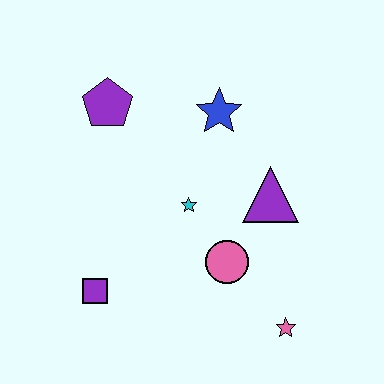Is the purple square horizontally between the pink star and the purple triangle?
No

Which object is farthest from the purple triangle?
The purple square is farthest from the purple triangle.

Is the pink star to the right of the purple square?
Yes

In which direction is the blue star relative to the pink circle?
The blue star is above the pink circle.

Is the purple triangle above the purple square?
Yes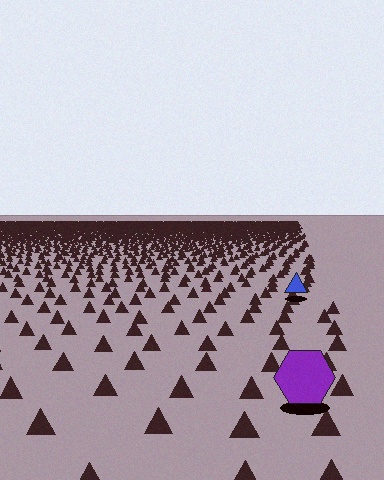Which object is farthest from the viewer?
The blue triangle is farthest from the viewer. It appears smaller and the ground texture around it is denser.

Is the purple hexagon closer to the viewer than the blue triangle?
Yes. The purple hexagon is closer — you can tell from the texture gradient: the ground texture is coarser near it.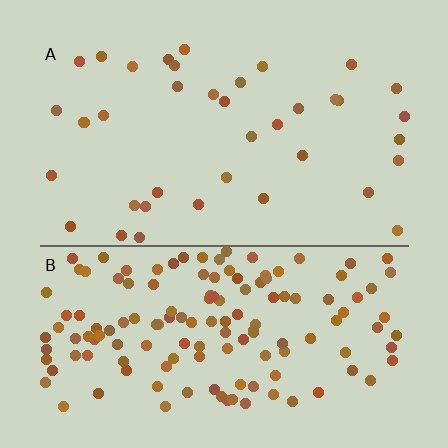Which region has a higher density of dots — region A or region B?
B (the bottom).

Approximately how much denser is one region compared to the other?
Approximately 3.8× — region B over region A.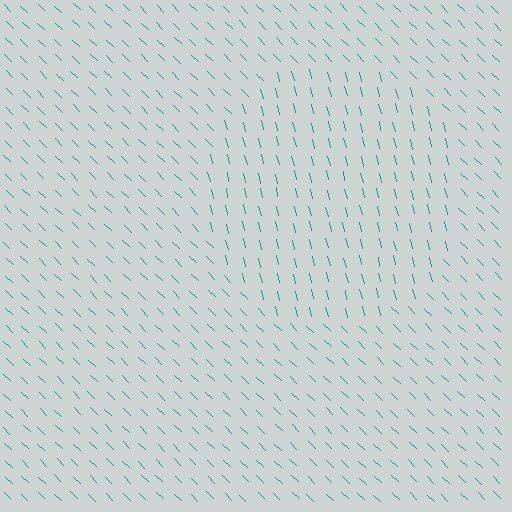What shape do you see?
I see a circle.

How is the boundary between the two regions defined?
The boundary is defined purely by a change in line orientation (approximately 32 degrees difference). All lines are the same color and thickness.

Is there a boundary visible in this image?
Yes, there is a texture boundary formed by a change in line orientation.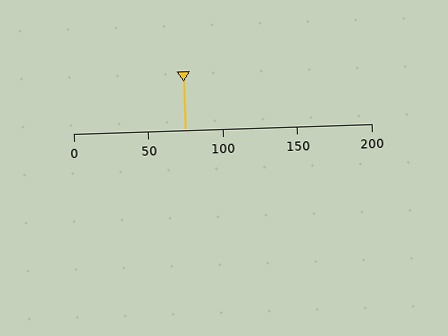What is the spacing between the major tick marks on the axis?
The major ticks are spaced 50 apart.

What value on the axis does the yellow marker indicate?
The marker indicates approximately 75.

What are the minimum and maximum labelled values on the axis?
The axis runs from 0 to 200.